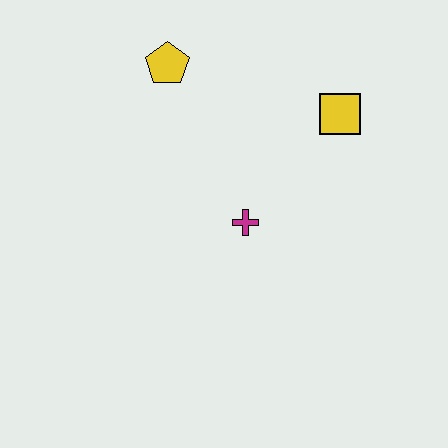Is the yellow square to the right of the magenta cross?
Yes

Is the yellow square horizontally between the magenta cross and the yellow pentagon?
No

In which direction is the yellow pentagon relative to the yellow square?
The yellow pentagon is to the left of the yellow square.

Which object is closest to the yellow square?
The magenta cross is closest to the yellow square.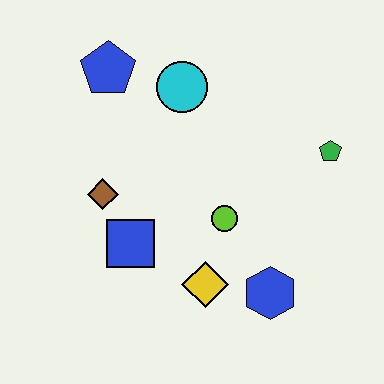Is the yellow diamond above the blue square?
No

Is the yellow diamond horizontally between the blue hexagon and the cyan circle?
Yes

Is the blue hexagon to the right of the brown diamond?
Yes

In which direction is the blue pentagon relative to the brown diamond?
The blue pentagon is above the brown diamond.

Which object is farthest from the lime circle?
The blue pentagon is farthest from the lime circle.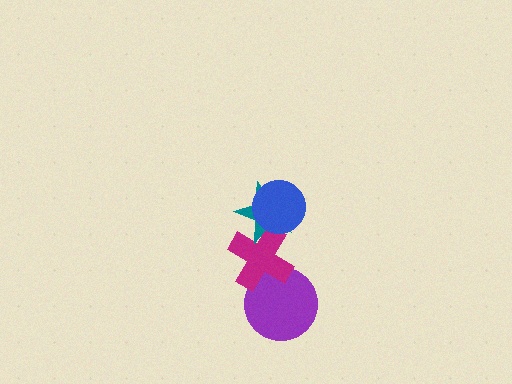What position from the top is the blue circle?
The blue circle is 1st from the top.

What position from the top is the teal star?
The teal star is 2nd from the top.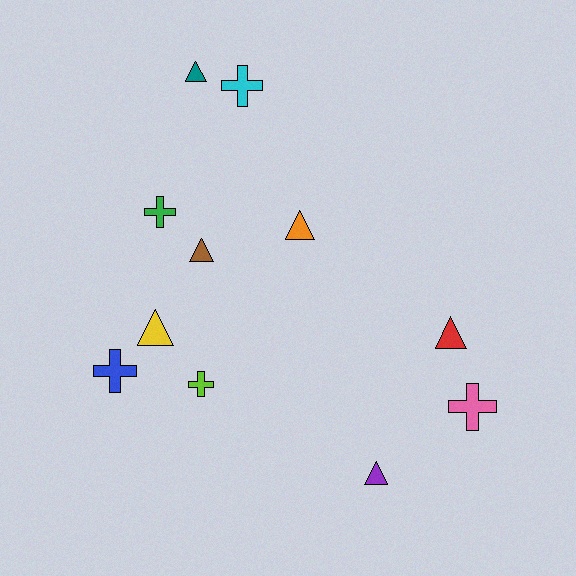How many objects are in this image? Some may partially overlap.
There are 11 objects.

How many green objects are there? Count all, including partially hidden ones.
There is 1 green object.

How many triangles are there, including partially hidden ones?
There are 6 triangles.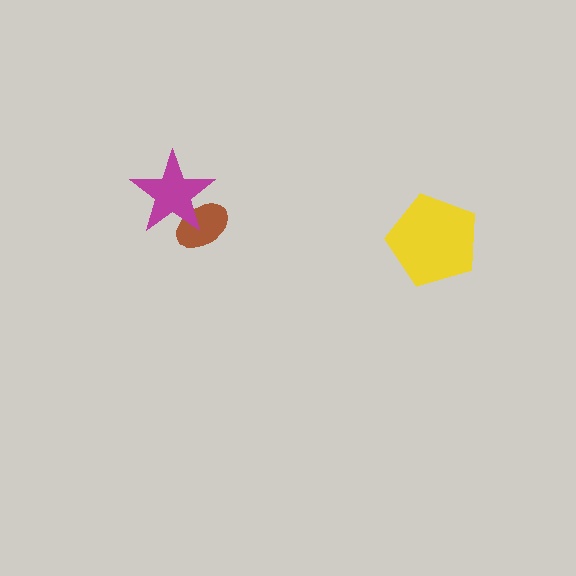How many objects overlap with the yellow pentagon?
0 objects overlap with the yellow pentagon.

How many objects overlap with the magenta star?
1 object overlaps with the magenta star.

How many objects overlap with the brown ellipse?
1 object overlaps with the brown ellipse.